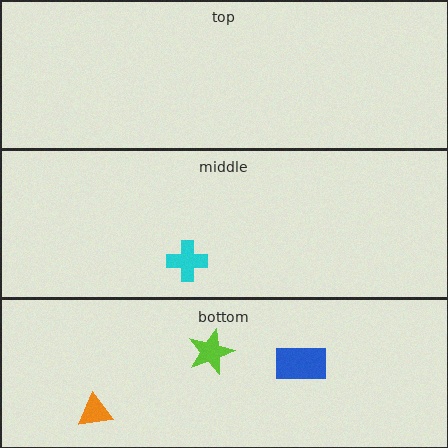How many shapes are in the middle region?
1.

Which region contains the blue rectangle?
The bottom region.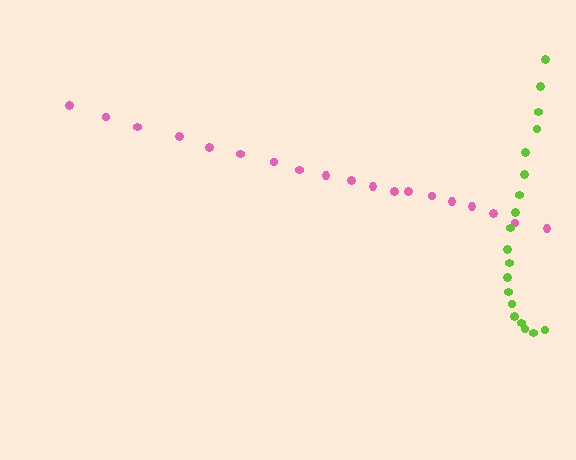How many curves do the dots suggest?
There are 2 distinct paths.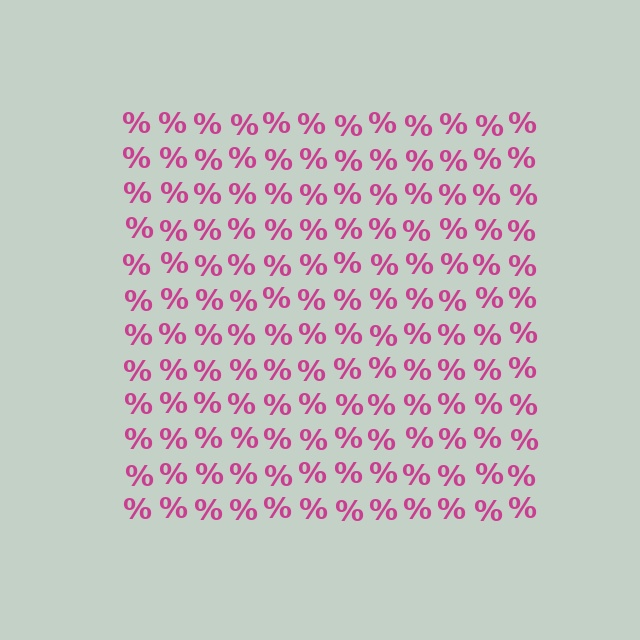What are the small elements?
The small elements are percent signs.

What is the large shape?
The large shape is a square.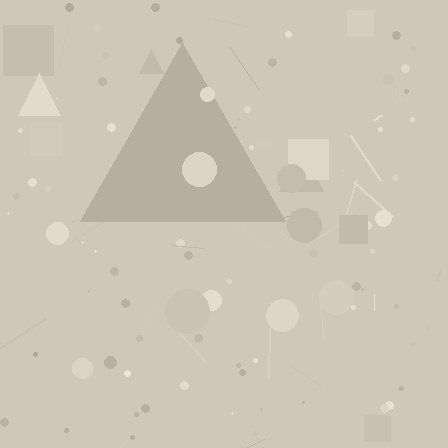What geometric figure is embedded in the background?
A triangle is embedded in the background.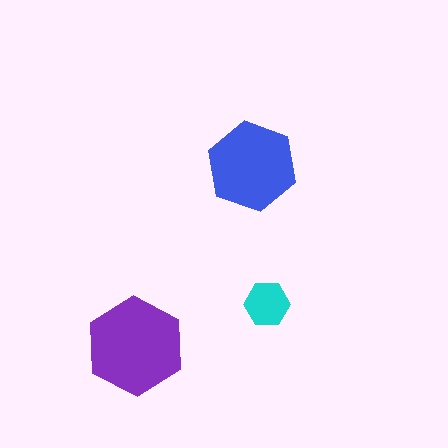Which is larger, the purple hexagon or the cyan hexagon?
The purple one.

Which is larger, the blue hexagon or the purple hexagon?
The purple one.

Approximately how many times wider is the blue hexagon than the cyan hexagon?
About 2 times wider.